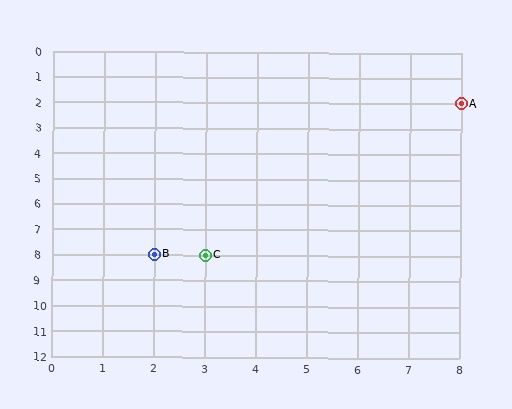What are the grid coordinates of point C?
Point C is at grid coordinates (3, 8).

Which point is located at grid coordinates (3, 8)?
Point C is at (3, 8).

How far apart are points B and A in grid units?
Points B and A are 6 columns and 6 rows apart (about 8.5 grid units diagonally).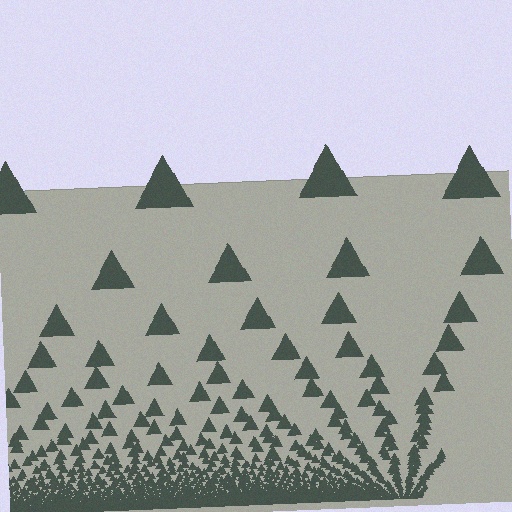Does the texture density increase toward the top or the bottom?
Density increases toward the bottom.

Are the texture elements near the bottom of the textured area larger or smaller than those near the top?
Smaller. The gradient is inverted — elements near the bottom are smaller and denser.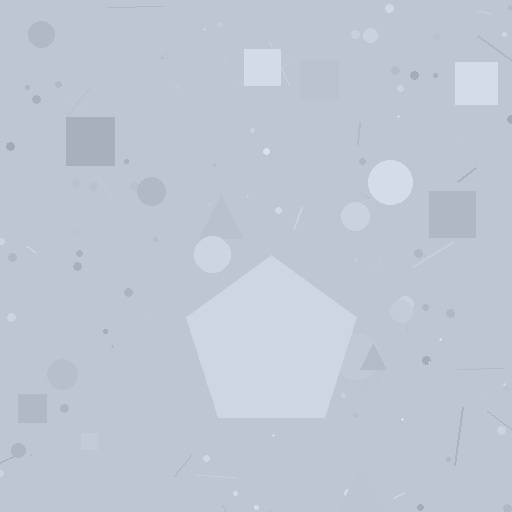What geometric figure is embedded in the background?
A pentagon is embedded in the background.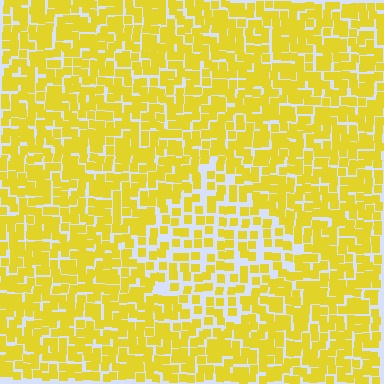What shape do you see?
I see a diamond.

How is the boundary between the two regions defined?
The boundary is defined by a change in element density (approximately 1.7x ratio). All elements are the same color, size, and shape.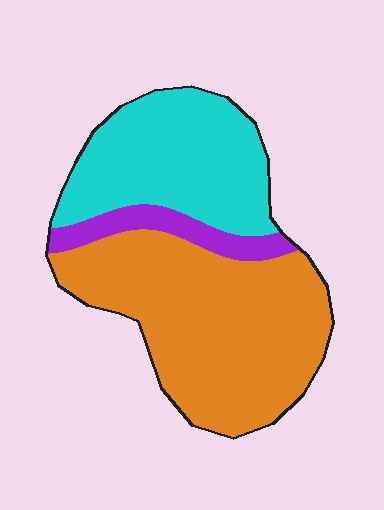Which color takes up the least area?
Purple, at roughly 10%.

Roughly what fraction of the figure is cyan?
Cyan covers about 35% of the figure.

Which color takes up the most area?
Orange, at roughly 55%.